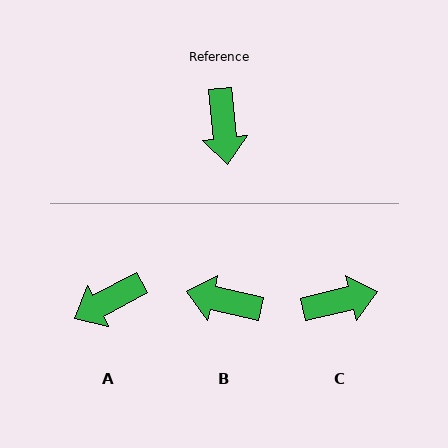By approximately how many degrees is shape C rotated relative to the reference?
Approximately 98 degrees counter-clockwise.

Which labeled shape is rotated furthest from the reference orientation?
B, about 109 degrees away.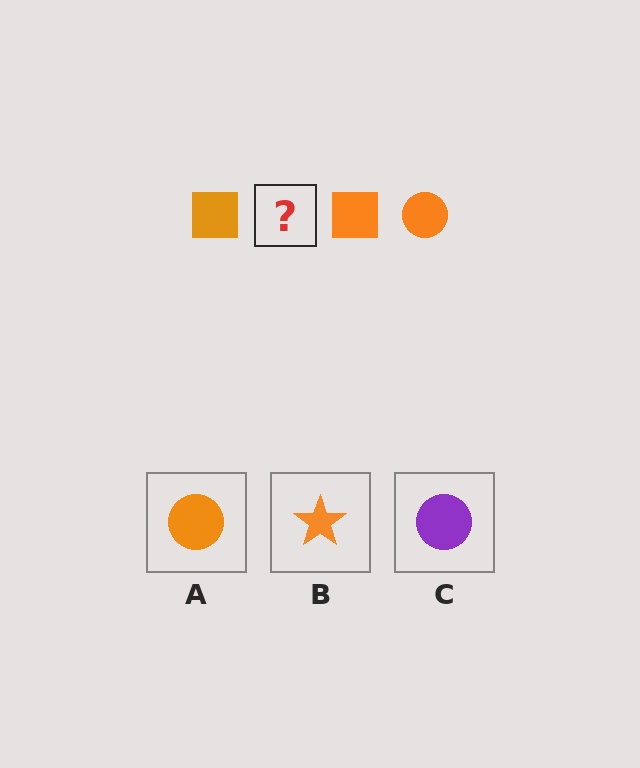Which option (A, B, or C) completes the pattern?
A.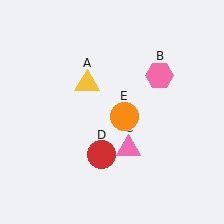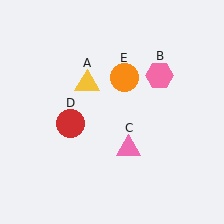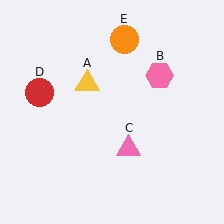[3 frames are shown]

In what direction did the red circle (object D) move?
The red circle (object D) moved up and to the left.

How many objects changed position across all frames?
2 objects changed position: red circle (object D), orange circle (object E).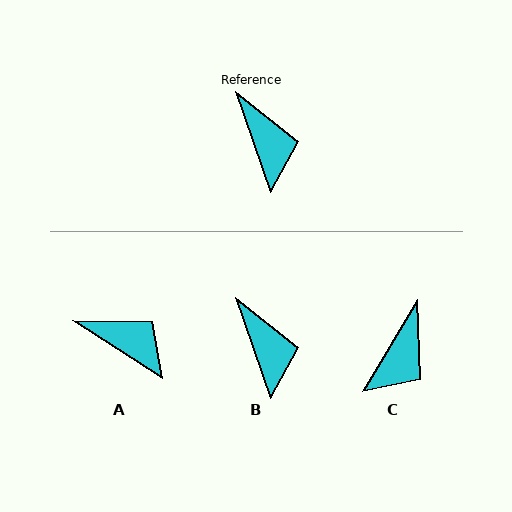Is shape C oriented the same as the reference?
No, it is off by about 50 degrees.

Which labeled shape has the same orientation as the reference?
B.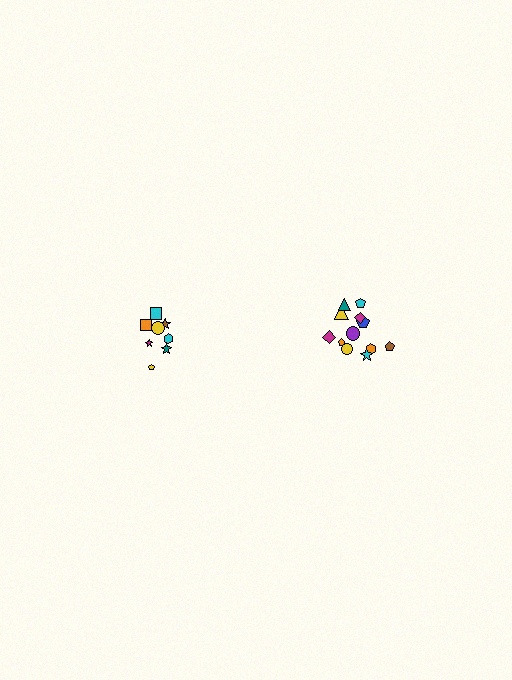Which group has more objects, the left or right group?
The right group.